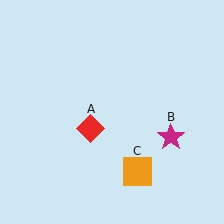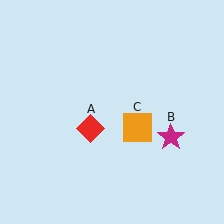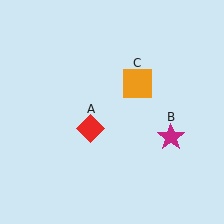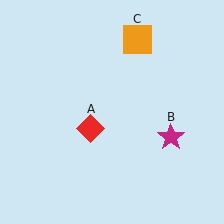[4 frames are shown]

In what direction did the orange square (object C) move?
The orange square (object C) moved up.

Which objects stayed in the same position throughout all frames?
Red diamond (object A) and magenta star (object B) remained stationary.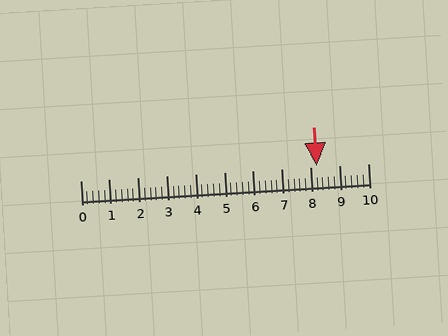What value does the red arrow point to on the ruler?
The red arrow points to approximately 8.2.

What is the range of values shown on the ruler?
The ruler shows values from 0 to 10.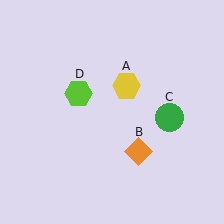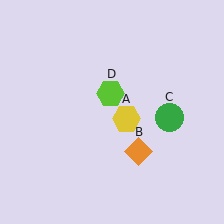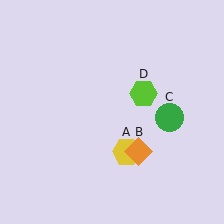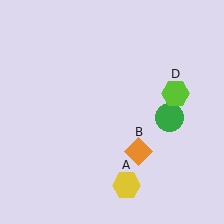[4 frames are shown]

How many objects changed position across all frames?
2 objects changed position: yellow hexagon (object A), lime hexagon (object D).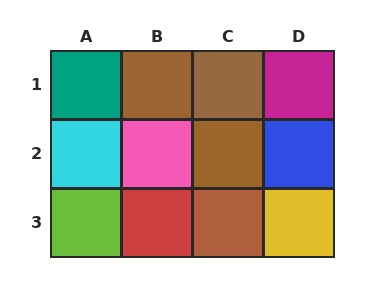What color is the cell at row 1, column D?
Magenta.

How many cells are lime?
1 cell is lime.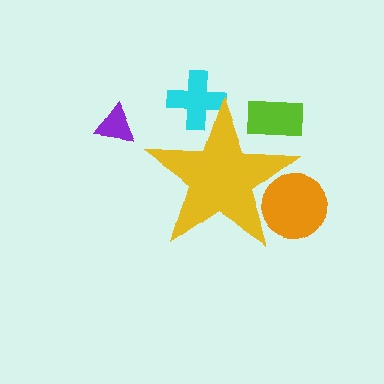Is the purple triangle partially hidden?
No, the purple triangle is fully visible.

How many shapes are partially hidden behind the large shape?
3 shapes are partially hidden.